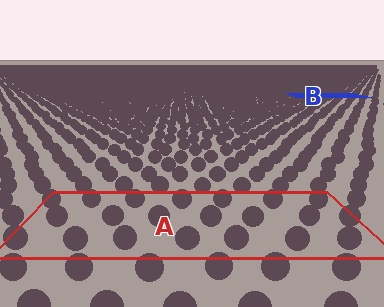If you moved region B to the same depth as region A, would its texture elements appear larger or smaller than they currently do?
They would appear larger. At a closer depth, the same texture elements are projected at a bigger on-screen size.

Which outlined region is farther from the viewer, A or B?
Region B is farther from the viewer — the texture elements inside it appear smaller and more densely packed.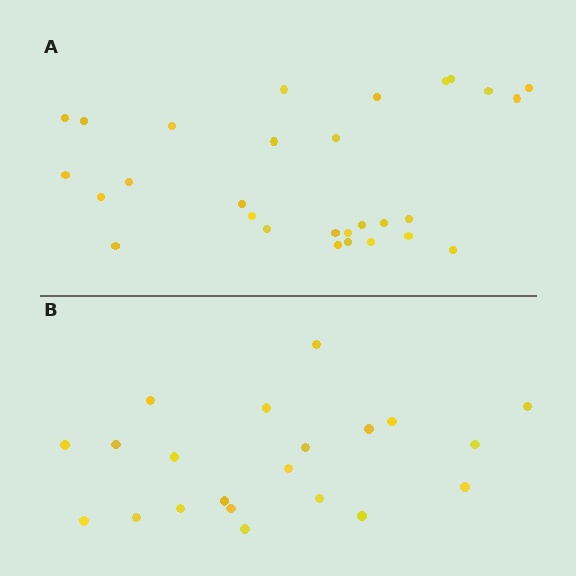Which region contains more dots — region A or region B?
Region A (the top region) has more dots.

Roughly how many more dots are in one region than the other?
Region A has roughly 8 or so more dots than region B.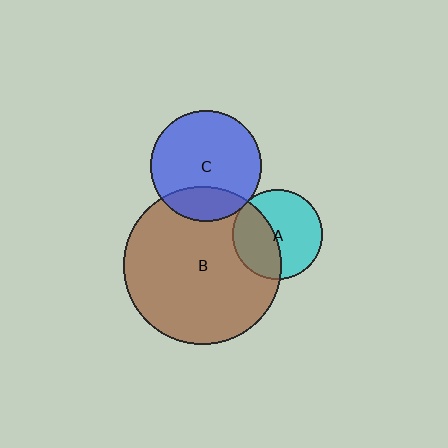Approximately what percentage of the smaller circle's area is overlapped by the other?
Approximately 40%.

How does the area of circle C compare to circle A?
Approximately 1.5 times.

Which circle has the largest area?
Circle B (brown).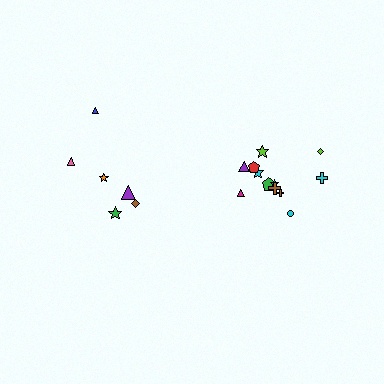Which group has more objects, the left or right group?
The right group.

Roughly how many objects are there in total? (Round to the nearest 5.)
Roughly 20 objects in total.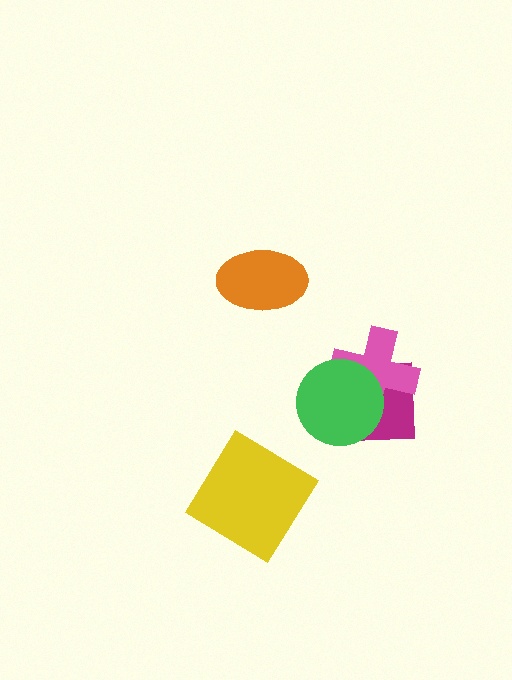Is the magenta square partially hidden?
Yes, it is partially covered by another shape.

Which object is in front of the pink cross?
The green circle is in front of the pink cross.